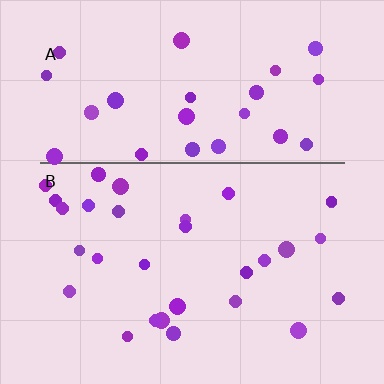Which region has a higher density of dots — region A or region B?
B (the bottom).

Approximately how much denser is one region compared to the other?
Approximately 1.0× — region B over region A.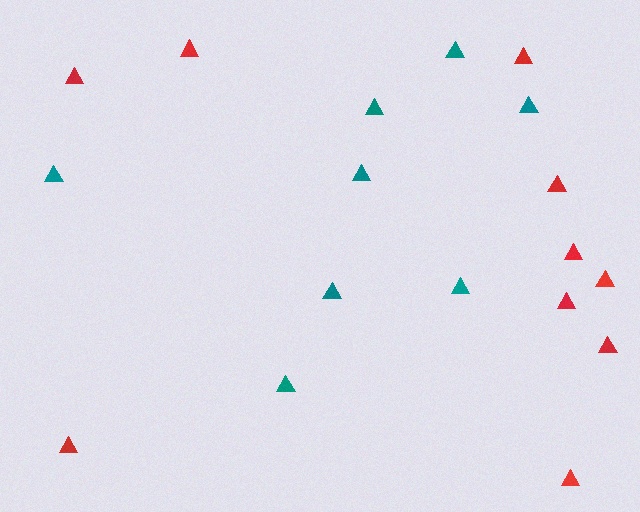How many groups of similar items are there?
There are 2 groups: one group of teal triangles (8) and one group of red triangles (10).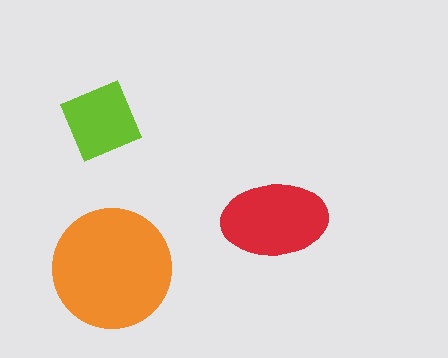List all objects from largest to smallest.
The orange circle, the red ellipse, the lime square.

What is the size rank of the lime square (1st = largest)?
3rd.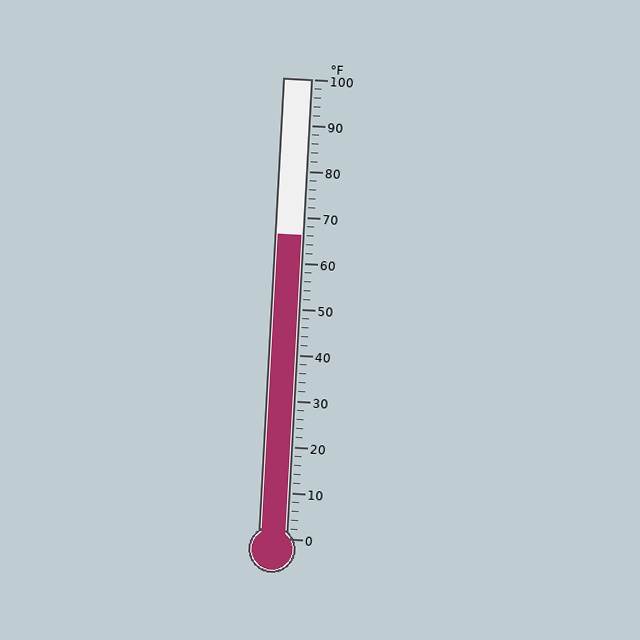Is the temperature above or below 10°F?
The temperature is above 10°F.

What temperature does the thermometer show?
The thermometer shows approximately 66°F.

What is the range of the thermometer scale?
The thermometer scale ranges from 0°F to 100°F.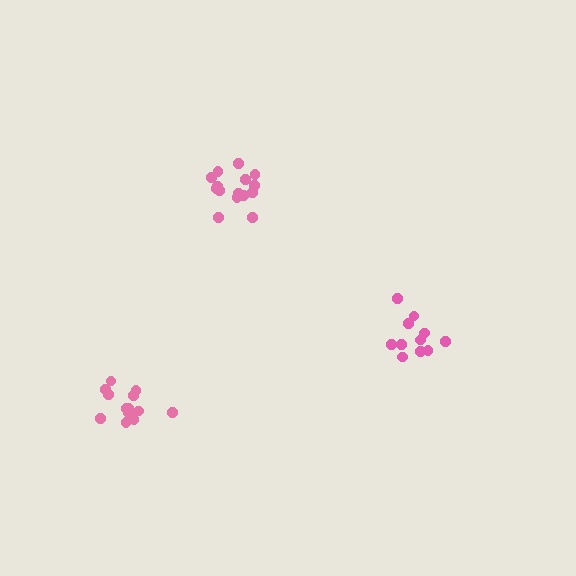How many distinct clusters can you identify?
There are 3 distinct clusters.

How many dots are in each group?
Group 1: 15 dots, Group 2: 13 dots, Group 3: 11 dots (39 total).